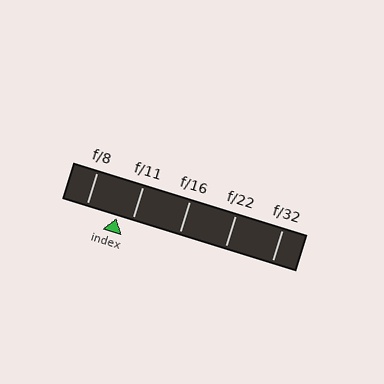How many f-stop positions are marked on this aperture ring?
There are 5 f-stop positions marked.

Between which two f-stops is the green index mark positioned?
The index mark is between f/8 and f/11.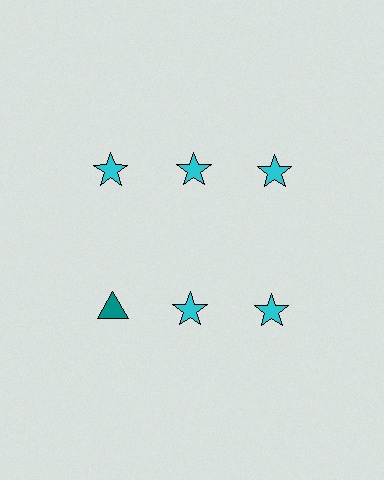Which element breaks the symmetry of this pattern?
The teal triangle in the second row, leftmost column breaks the symmetry. All other shapes are cyan stars.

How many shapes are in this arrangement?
There are 6 shapes arranged in a grid pattern.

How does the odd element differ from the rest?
It differs in both color (teal instead of cyan) and shape (triangle instead of star).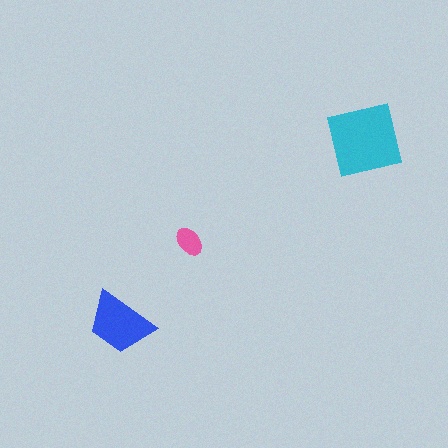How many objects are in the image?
There are 3 objects in the image.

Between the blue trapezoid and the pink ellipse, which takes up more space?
The blue trapezoid.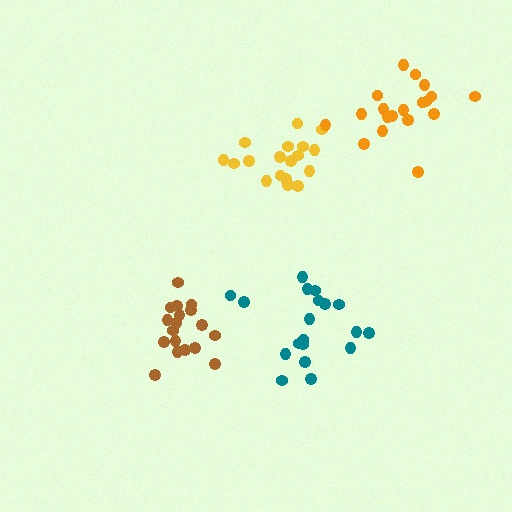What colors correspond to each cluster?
The clusters are colored: teal, brown, yellow, orange.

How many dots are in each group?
Group 1: 19 dots, Group 2: 18 dots, Group 3: 18 dots, Group 4: 19 dots (74 total).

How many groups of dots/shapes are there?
There are 4 groups.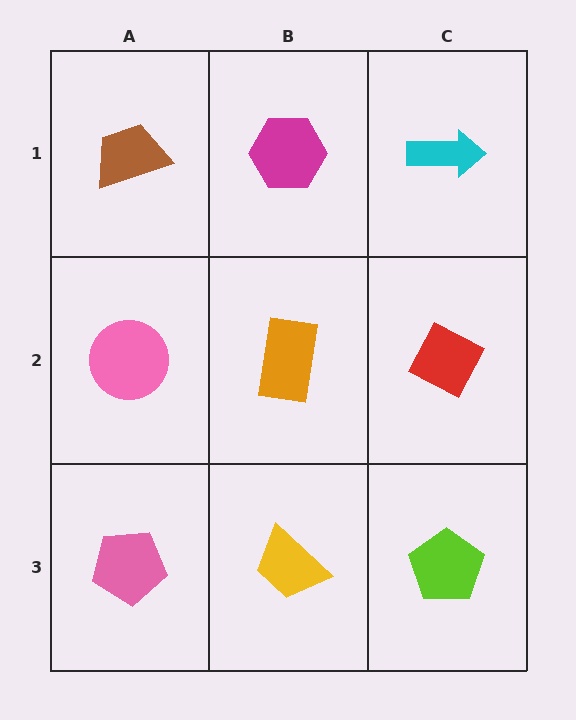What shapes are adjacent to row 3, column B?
An orange rectangle (row 2, column B), a pink pentagon (row 3, column A), a lime pentagon (row 3, column C).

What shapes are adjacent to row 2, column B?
A magenta hexagon (row 1, column B), a yellow trapezoid (row 3, column B), a pink circle (row 2, column A), a red diamond (row 2, column C).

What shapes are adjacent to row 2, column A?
A brown trapezoid (row 1, column A), a pink pentagon (row 3, column A), an orange rectangle (row 2, column B).